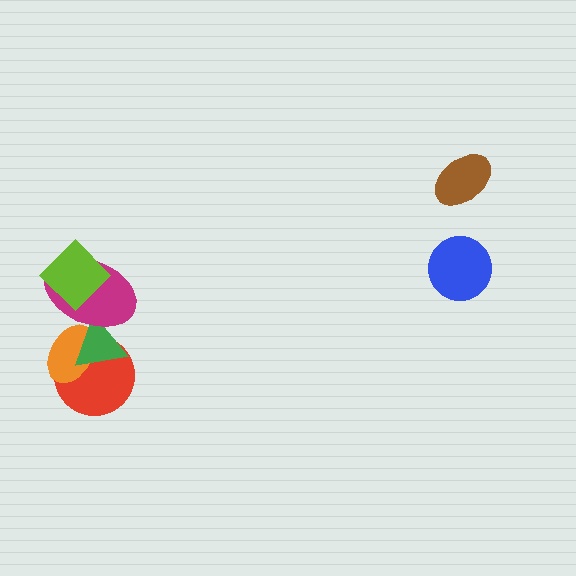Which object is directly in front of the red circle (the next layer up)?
The orange ellipse is directly in front of the red circle.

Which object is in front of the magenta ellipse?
The lime diamond is in front of the magenta ellipse.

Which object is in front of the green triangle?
The magenta ellipse is in front of the green triangle.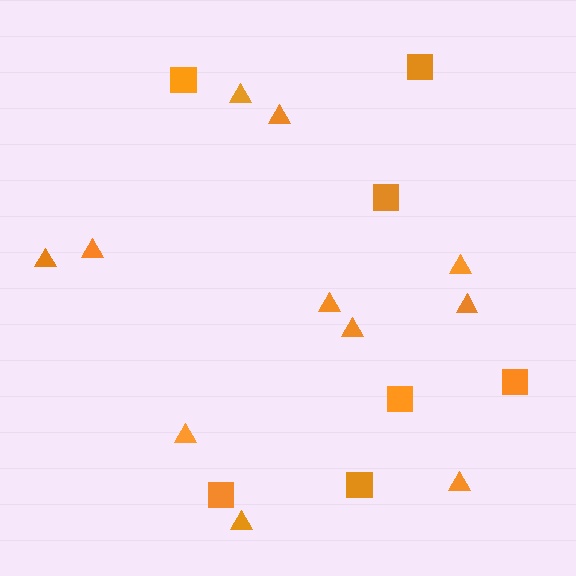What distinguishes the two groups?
There are 2 groups: one group of triangles (11) and one group of squares (7).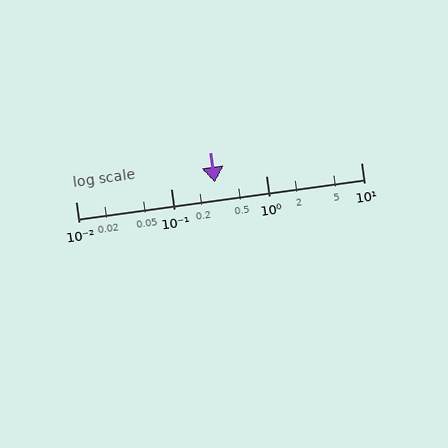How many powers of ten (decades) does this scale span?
The scale spans 3 decades, from 0.01 to 10.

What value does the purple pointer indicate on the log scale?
The pointer indicates approximately 0.29.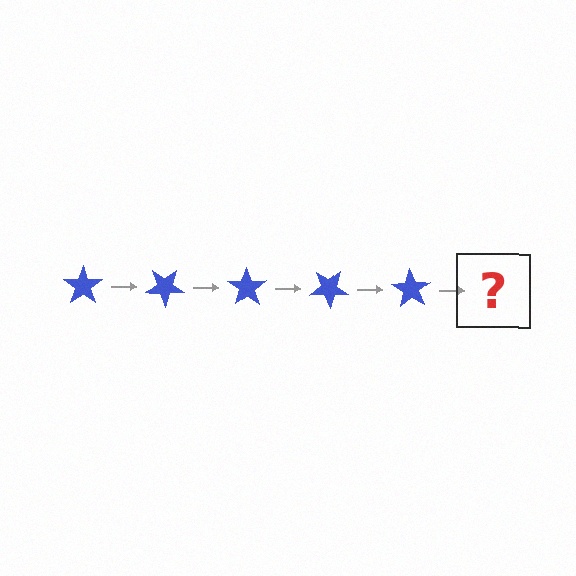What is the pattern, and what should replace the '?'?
The pattern is that the star rotates 35 degrees each step. The '?' should be a blue star rotated 175 degrees.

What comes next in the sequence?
The next element should be a blue star rotated 175 degrees.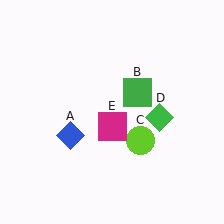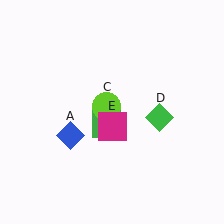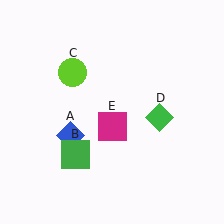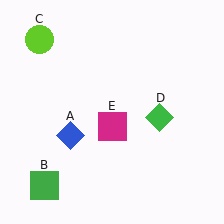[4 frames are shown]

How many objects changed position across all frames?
2 objects changed position: green square (object B), lime circle (object C).